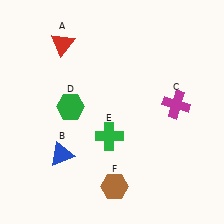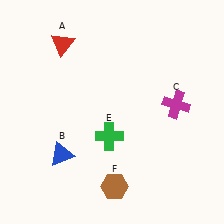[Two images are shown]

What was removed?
The green hexagon (D) was removed in Image 2.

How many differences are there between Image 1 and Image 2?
There is 1 difference between the two images.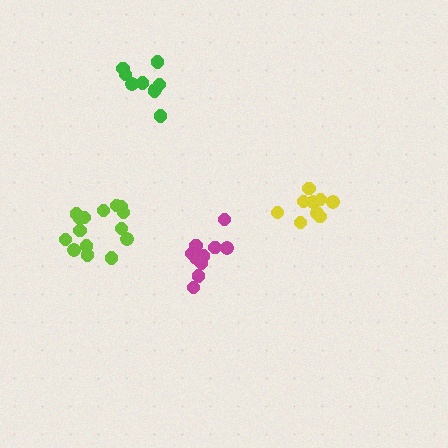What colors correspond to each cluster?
The clusters are colored: magenta, lime, yellow, green.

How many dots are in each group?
Group 1: 10 dots, Group 2: 15 dots, Group 3: 9 dots, Group 4: 9 dots (43 total).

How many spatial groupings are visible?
There are 4 spatial groupings.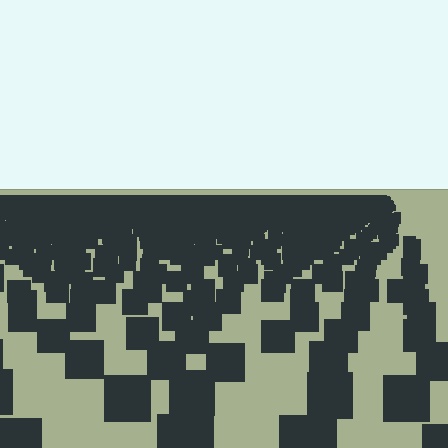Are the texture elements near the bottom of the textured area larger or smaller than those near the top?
Larger. Near the bottom, elements are closer to the viewer and appear at a bigger on-screen size.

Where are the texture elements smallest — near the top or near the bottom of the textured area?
Near the top.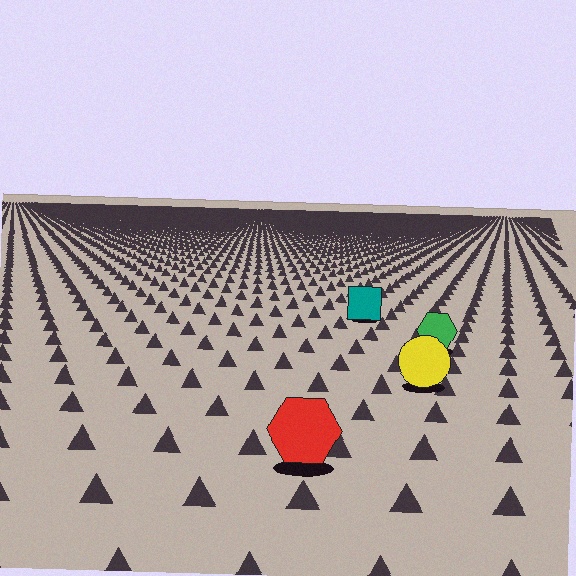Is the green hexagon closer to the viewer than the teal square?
Yes. The green hexagon is closer — you can tell from the texture gradient: the ground texture is coarser near it.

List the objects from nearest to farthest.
From nearest to farthest: the red hexagon, the yellow circle, the green hexagon, the teal square.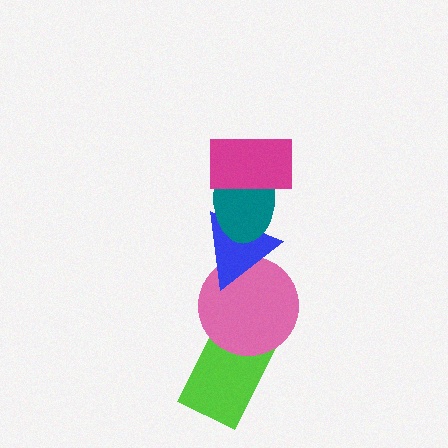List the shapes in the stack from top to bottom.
From top to bottom: the magenta rectangle, the teal ellipse, the blue triangle, the pink circle, the lime rectangle.